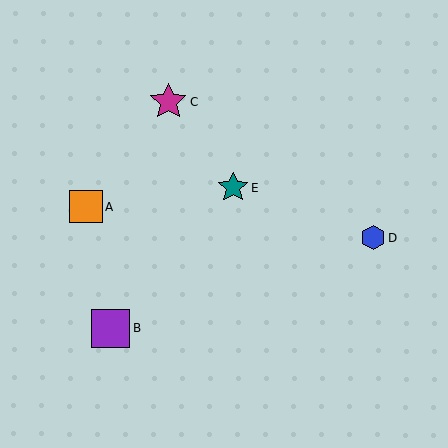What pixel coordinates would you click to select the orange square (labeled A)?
Click at (86, 206) to select the orange square A.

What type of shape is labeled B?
Shape B is a purple square.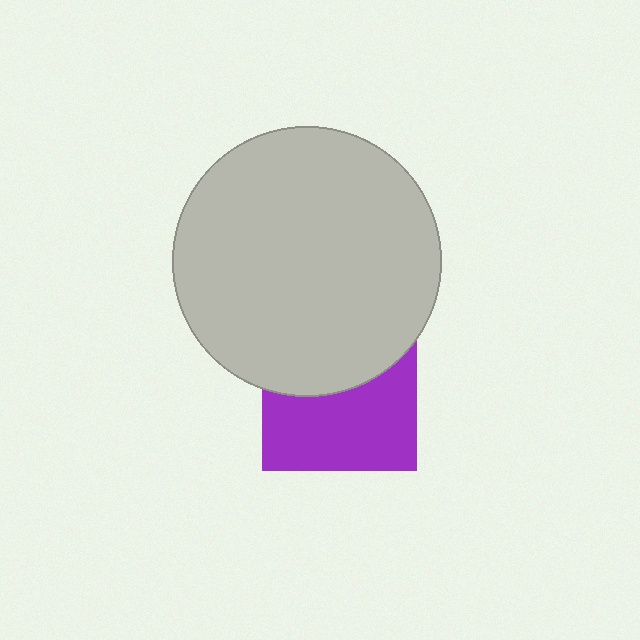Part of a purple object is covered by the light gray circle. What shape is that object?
It is a square.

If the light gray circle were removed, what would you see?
You would see the complete purple square.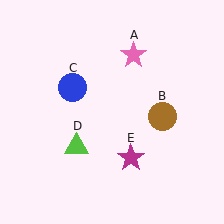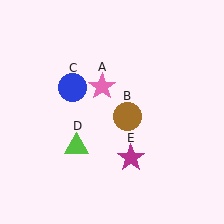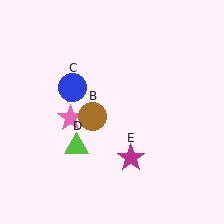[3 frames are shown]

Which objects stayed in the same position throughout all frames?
Blue circle (object C) and lime triangle (object D) and magenta star (object E) remained stationary.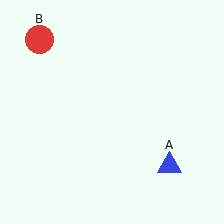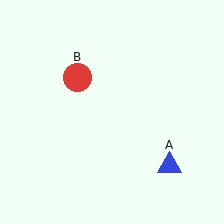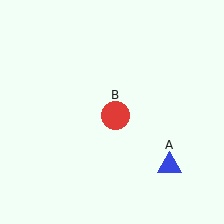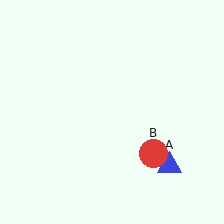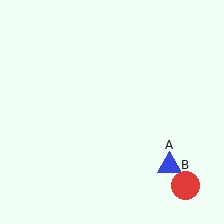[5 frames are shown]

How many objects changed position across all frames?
1 object changed position: red circle (object B).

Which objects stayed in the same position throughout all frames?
Blue triangle (object A) remained stationary.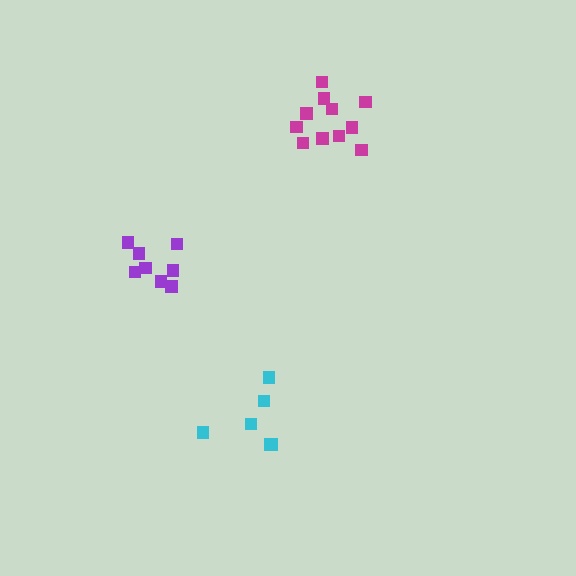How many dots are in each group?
Group 1: 11 dots, Group 2: 6 dots, Group 3: 8 dots (25 total).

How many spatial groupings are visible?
There are 3 spatial groupings.